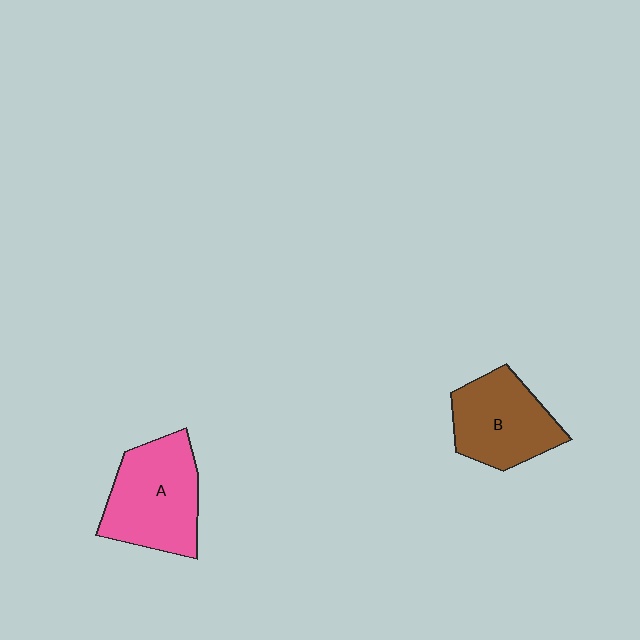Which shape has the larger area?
Shape A (pink).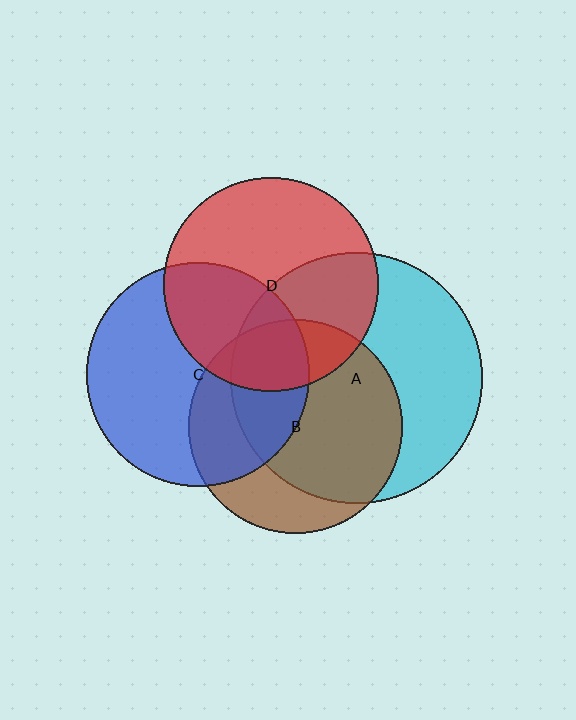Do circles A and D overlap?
Yes.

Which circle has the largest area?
Circle A (cyan).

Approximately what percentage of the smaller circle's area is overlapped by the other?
Approximately 40%.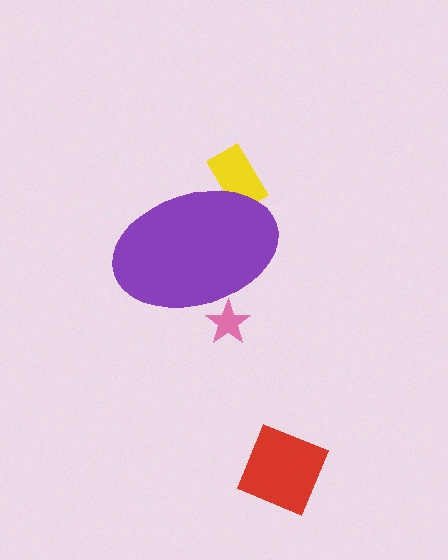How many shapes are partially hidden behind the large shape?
2 shapes are partially hidden.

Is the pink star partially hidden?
Yes, the pink star is partially hidden behind the purple ellipse.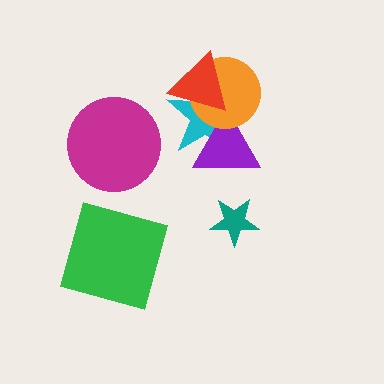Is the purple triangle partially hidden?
Yes, it is partially covered by another shape.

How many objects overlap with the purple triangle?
2 objects overlap with the purple triangle.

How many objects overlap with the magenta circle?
0 objects overlap with the magenta circle.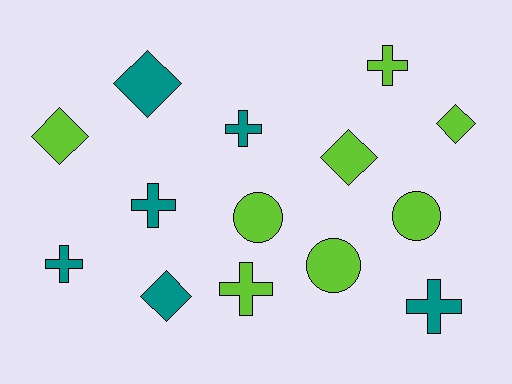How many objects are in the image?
There are 14 objects.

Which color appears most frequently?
Lime, with 8 objects.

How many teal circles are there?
There are no teal circles.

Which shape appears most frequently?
Cross, with 6 objects.